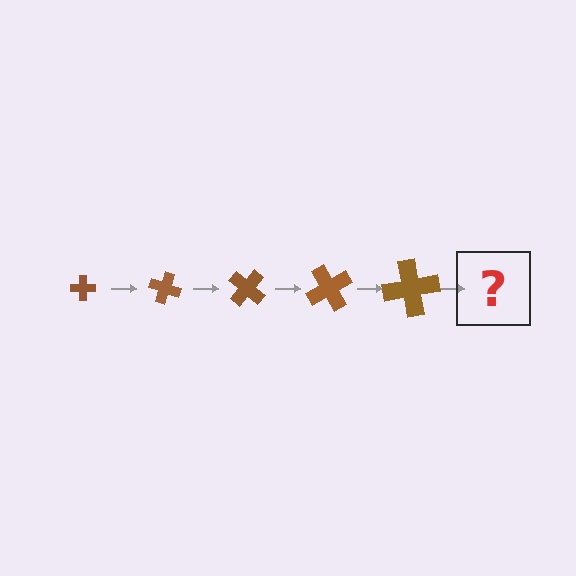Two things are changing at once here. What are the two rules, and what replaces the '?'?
The two rules are that the cross grows larger each step and it rotates 20 degrees each step. The '?' should be a cross, larger than the previous one and rotated 100 degrees from the start.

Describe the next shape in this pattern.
It should be a cross, larger than the previous one and rotated 100 degrees from the start.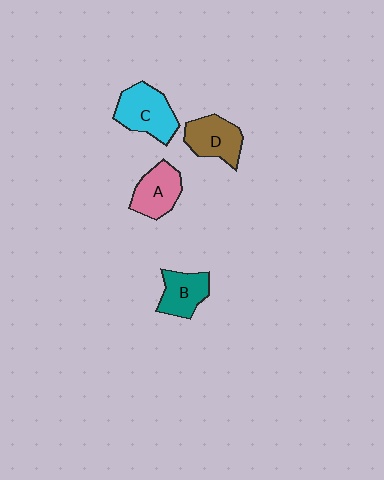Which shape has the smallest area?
Shape B (teal).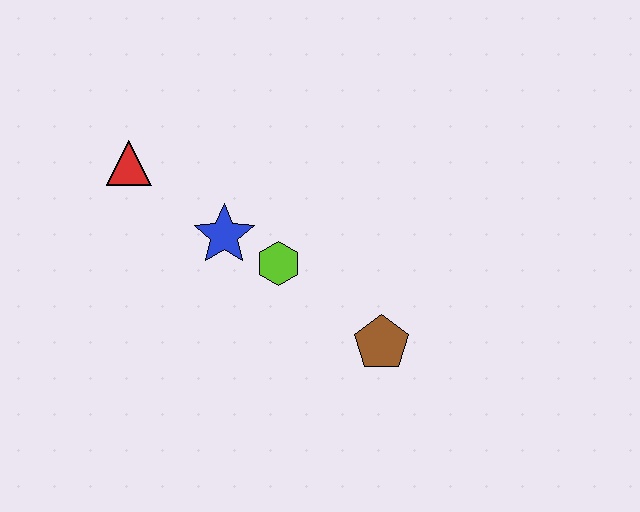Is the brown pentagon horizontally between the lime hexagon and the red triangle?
No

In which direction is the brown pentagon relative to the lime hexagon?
The brown pentagon is to the right of the lime hexagon.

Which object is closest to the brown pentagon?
The lime hexagon is closest to the brown pentagon.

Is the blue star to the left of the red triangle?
No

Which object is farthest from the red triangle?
The brown pentagon is farthest from the red triangle.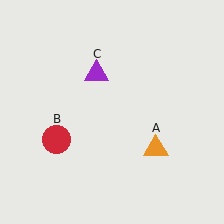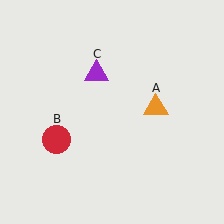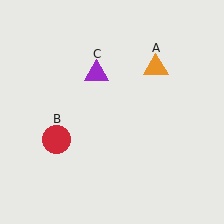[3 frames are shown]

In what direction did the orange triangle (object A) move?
The orange triangle (object A) moved up.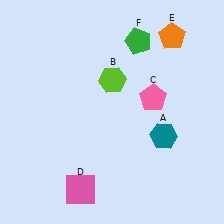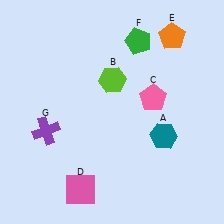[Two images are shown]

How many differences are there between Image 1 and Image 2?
There is 1 difference between the two images.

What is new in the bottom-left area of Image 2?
A purple cross (G) was added in the bottom-left area of Image 2.